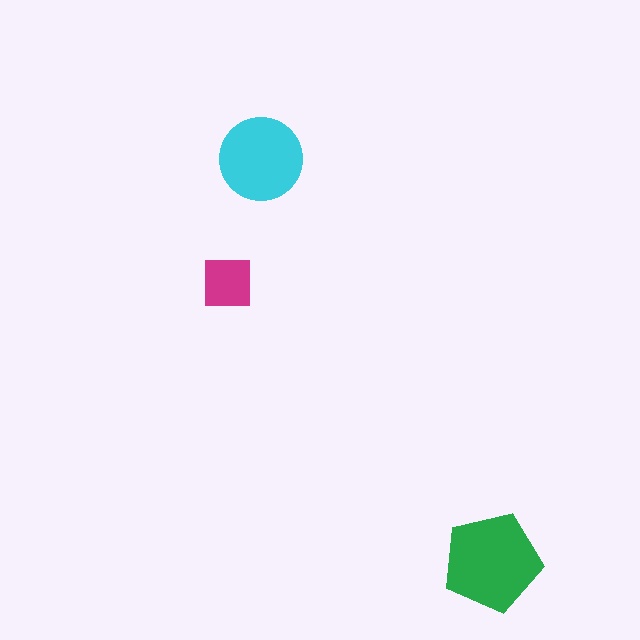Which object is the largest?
The green pentagon.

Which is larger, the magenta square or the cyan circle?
The cyan circle.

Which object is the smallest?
The magenta square.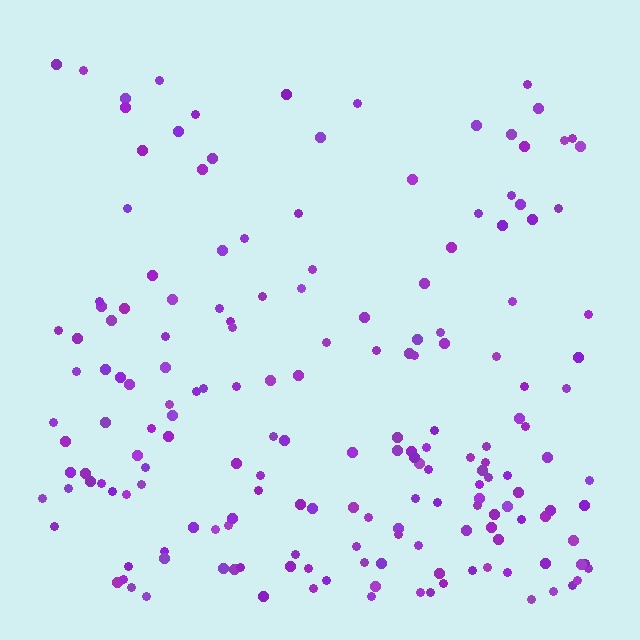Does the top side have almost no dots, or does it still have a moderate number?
Still a moderate number, just noticeably fewer than the bottom.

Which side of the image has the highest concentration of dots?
The bottom.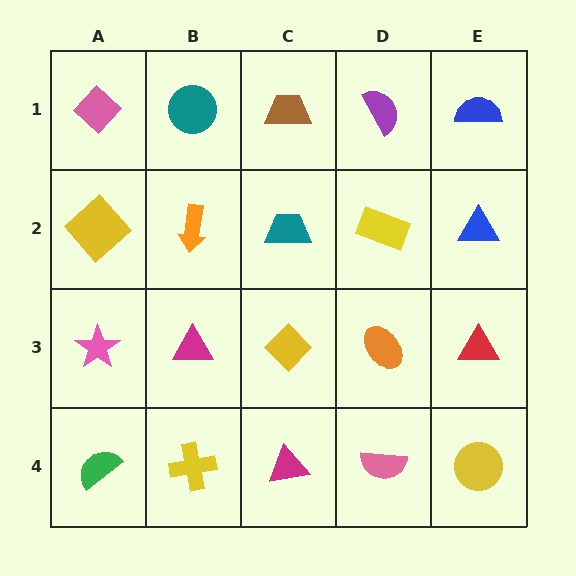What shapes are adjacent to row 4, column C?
A yellow diamond (row 3, column C), a yellow cross (row 4, column B), a pink semicircle (row 4, column D).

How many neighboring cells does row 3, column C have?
4.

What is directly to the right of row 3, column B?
A yellow diamond.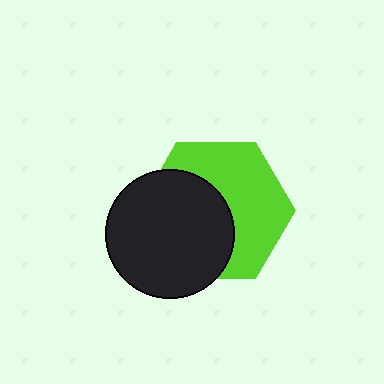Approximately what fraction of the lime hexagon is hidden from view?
Roughly 47% of the lime hexagon is hidden behind the black circle.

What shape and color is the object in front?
The object in front is a black circle.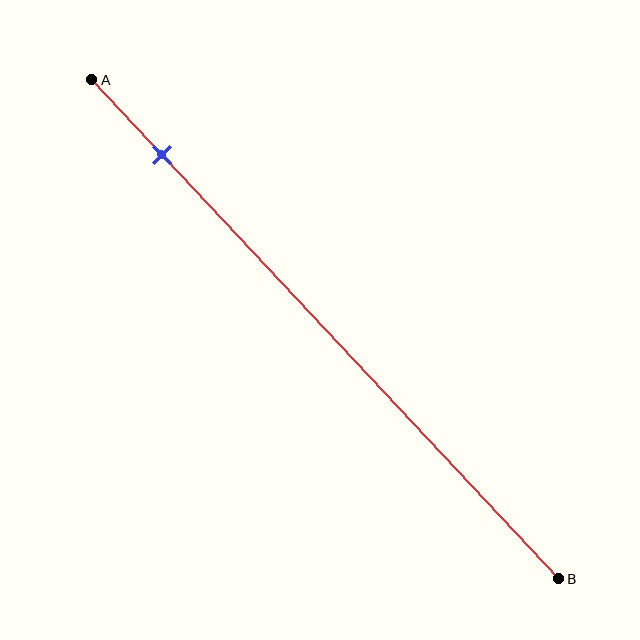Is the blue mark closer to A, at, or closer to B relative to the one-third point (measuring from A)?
The blue mark is closer to point A than the one-third point of segment AB.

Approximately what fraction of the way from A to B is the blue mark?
The blue mark is approximately 15% of the way from A to B.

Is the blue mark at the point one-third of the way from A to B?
No, the mark is at about 15% from A, not at the 33% one-third point.